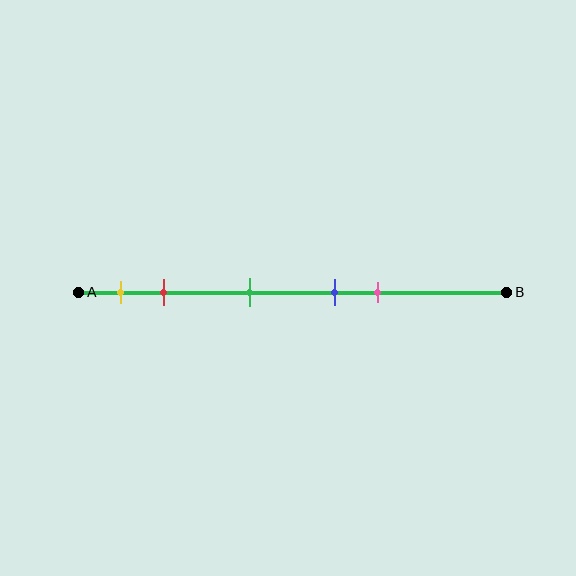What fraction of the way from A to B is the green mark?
The green mark is approximately 40% (0.4) of the way from A to B.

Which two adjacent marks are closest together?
The blue and pink marks are the closest adjacent pair.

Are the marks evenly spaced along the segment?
No, the marks are not evenly spaced.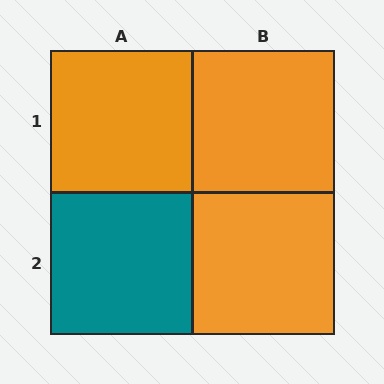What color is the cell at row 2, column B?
Orange.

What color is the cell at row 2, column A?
Teal.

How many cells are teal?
1 cell is teal.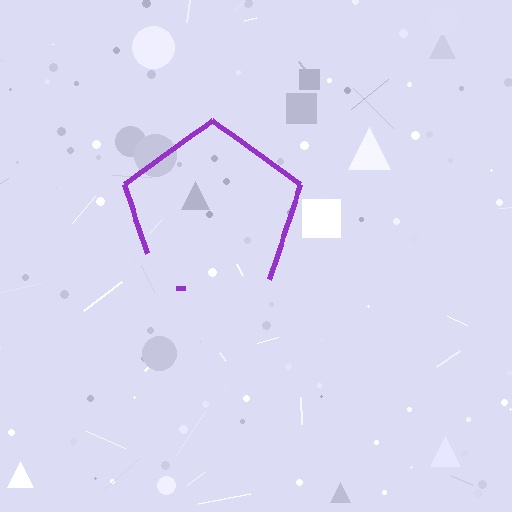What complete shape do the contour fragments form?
The contour fragments form a pentagon.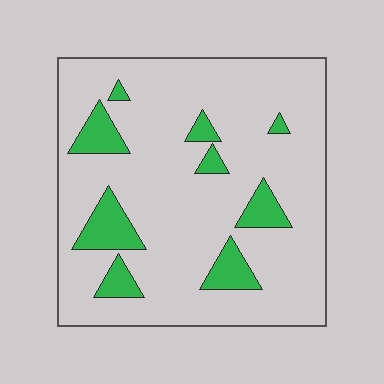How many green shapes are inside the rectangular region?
9.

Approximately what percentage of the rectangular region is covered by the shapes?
Approximately 15%.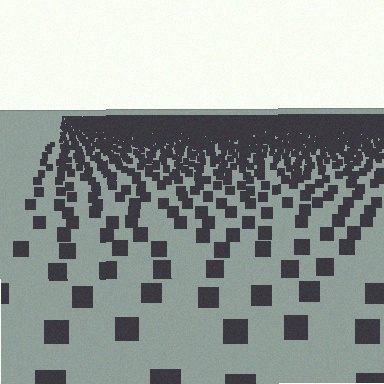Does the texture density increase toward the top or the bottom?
Density increases toward the top.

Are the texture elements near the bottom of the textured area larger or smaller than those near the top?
Larger. Near the bottom, elements are closer to the viewer and appear at a bigger on-screen size.